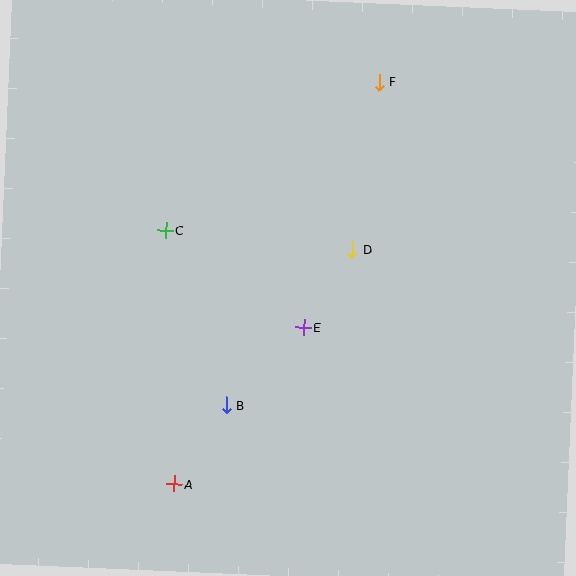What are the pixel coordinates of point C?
Point C is at (166, 231).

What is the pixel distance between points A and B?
The distance between A and B is 94 pixels.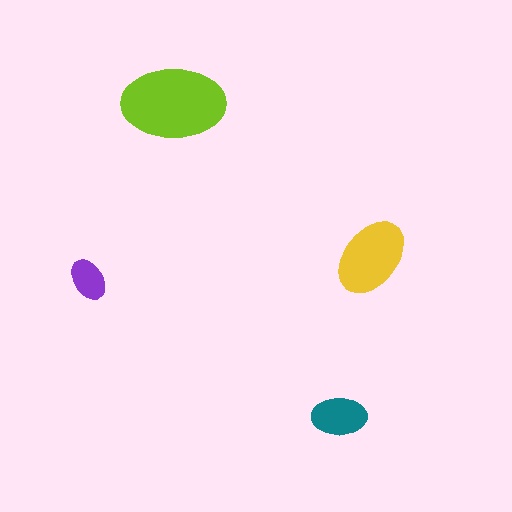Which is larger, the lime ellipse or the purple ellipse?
The lime one.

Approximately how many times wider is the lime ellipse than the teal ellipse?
About 2 times wider.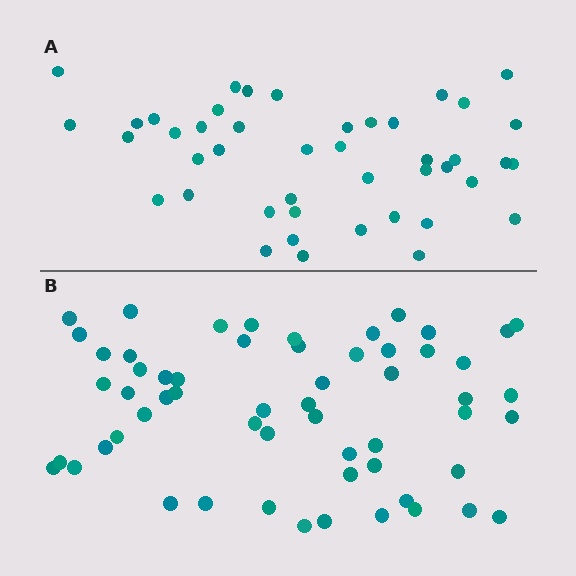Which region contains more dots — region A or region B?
Region B (the bottom region) has more dots.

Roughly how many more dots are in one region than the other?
Region B has approximately 15 more dots than region A.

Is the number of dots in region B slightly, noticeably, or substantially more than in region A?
Region B has noticeably more, but not dramatically so. The ratio is roughly 1.3 to 1.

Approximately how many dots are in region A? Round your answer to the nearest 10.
About 40 dots. (The exact count is 44, which rounds to 40.)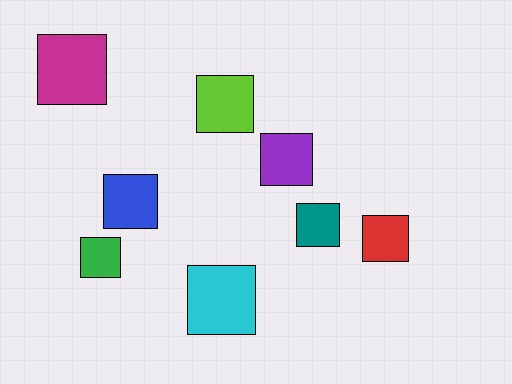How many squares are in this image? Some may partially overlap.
There are 8 squares.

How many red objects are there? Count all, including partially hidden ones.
There is 1 red object.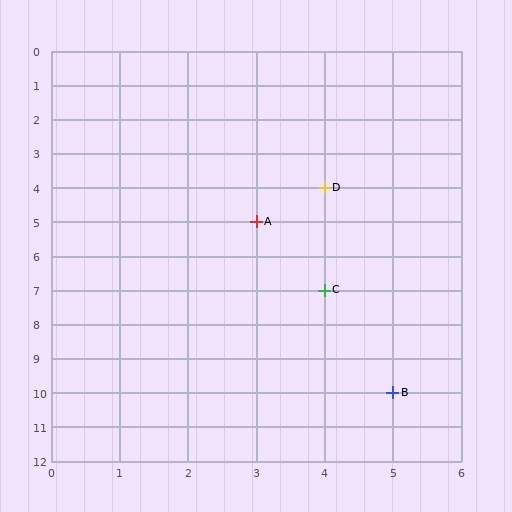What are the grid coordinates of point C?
Point C is at grid coordinates (4, 7).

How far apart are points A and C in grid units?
Points A and C are 1 column and 2 rows apart (about 2.2 grid units diagonally).